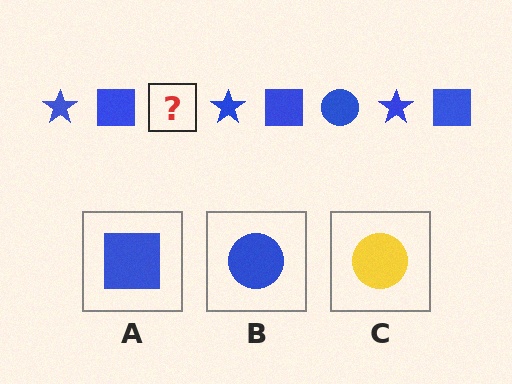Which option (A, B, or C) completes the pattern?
B.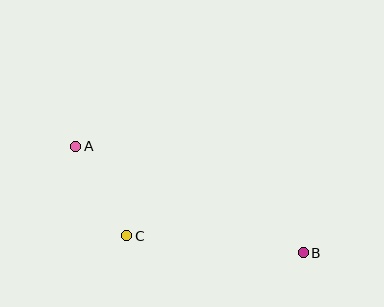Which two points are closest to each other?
Points A and C are closest to each other.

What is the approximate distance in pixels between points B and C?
The distance between B and C is approximately 177 pixels.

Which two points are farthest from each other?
Points A and B are farthest from each other.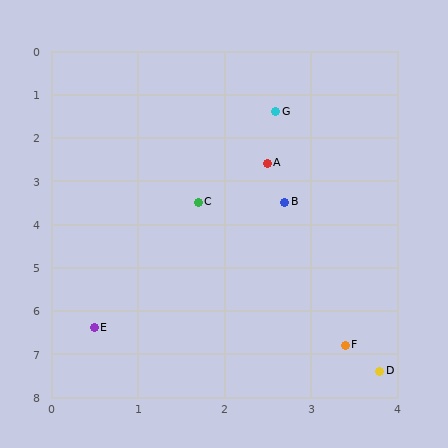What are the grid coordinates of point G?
Point G is at approximately (2.6, 1.4).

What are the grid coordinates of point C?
Point C is at approximately (1.7, 3.5).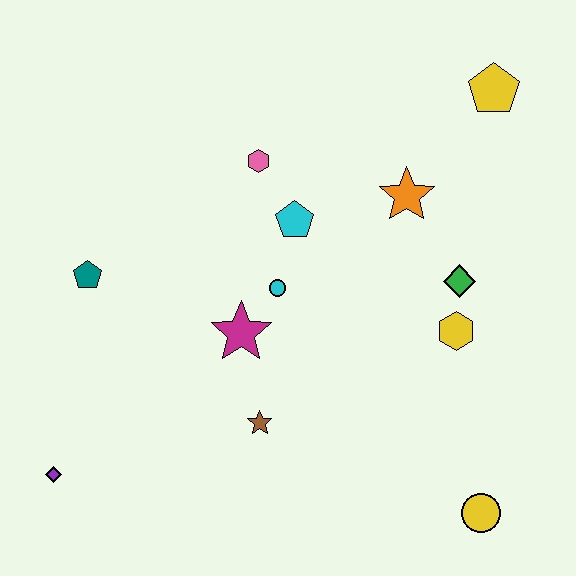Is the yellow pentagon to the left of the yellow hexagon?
No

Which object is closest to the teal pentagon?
The magenta star is closest to the teal pentagon.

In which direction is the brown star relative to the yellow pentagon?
The brown star is below the yellow pentagon.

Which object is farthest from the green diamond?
The purple diamond is farthest from the green diamond.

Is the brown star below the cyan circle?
Yes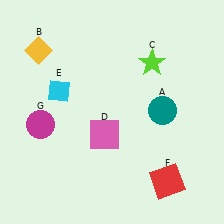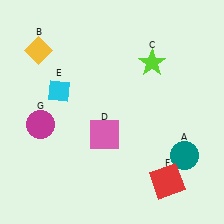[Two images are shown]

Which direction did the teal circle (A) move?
The teal circle (A) moved down.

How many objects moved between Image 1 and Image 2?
1 object moved between the two images.